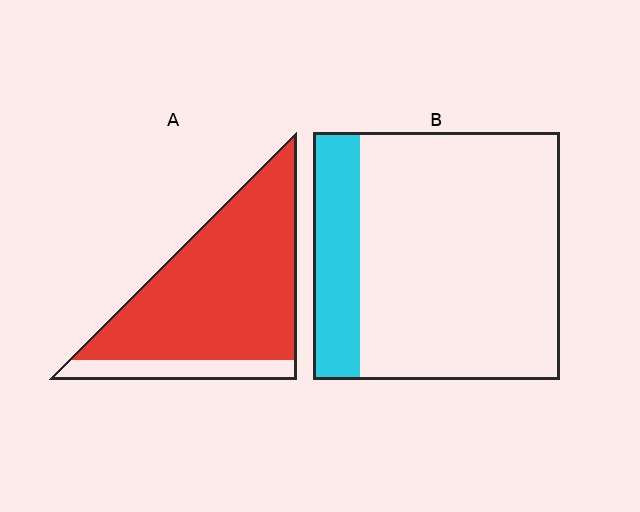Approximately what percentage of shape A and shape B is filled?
A is approximately 85% and B is approximately 20%.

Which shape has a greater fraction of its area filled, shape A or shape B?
Shape A.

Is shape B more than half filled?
No.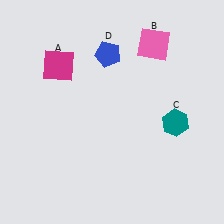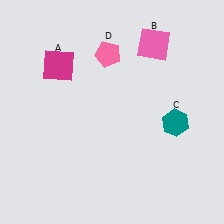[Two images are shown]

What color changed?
The pentagon (D) changed from blue in Image 1 to pink in Image 2.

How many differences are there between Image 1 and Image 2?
There is 1 difference between the two images.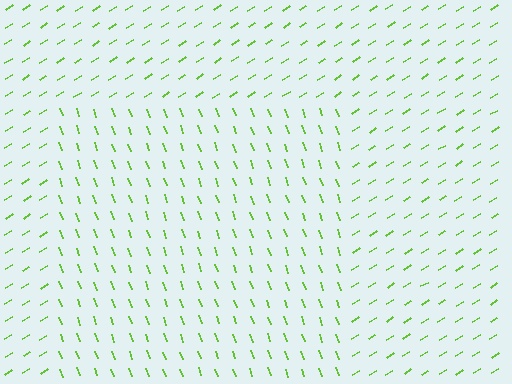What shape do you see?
I see a rectangle.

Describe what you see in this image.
The image is filled with small lime line segments. A rectangle region in the image has lines oriented differently from the surrounding lines, creating a visible texture boundary.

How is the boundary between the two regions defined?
The boundary is defined purely by a change in line orientation (approximately 78 degrees difference). All lines are the same color and thickness.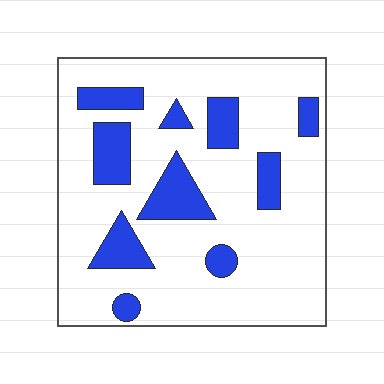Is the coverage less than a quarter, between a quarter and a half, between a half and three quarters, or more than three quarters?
Less than a quarter.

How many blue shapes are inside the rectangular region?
10.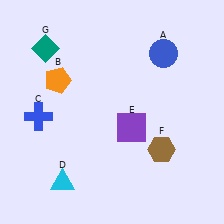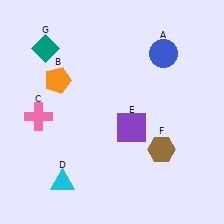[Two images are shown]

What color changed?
The cross (C) changed from blue in Image 1 to pink in Image 2.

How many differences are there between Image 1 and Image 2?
There is 1 difference between the two images.